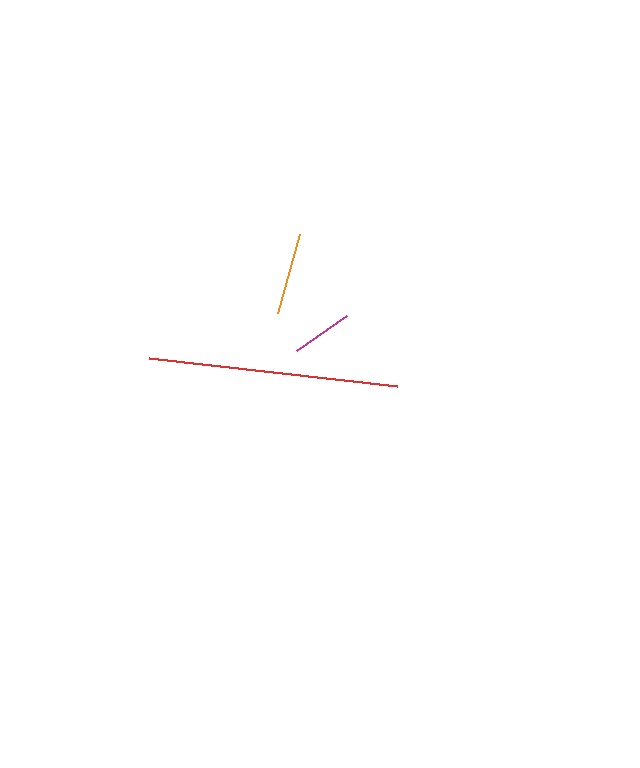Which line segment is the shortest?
The magenta line is the shortest at approximately 60 pixels.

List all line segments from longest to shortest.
From longest to shortest: red, orange, magenta.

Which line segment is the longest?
The red line is the longest at approximately 249 pixels.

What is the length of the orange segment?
The orange segment is approximately 83 pixels long.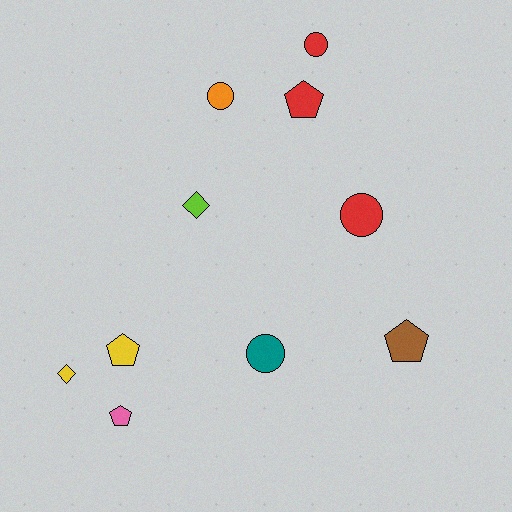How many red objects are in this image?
There are 3 red objects.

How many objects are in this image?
There are 10 objects.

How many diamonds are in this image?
There are 2 diamonds.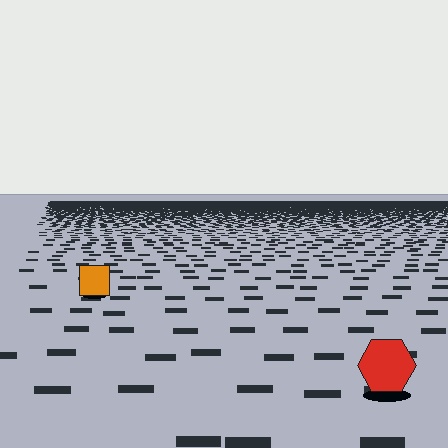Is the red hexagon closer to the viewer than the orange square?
Yes. The red hexagon is closer — you can tell from the texture gradient: the ground texture is coarser near it.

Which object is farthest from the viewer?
The orange square is farthest from the viewer. It appears smaller and the ground texture around it is denser.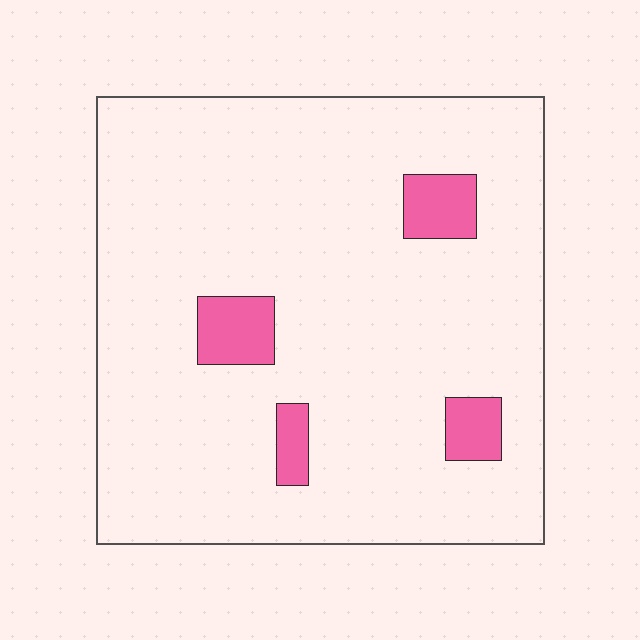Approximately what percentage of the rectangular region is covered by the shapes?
Approximately 10%.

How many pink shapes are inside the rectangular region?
4.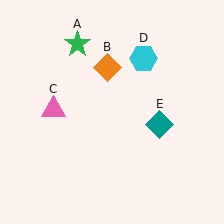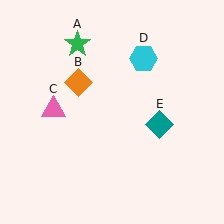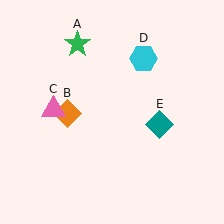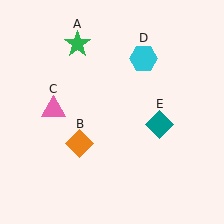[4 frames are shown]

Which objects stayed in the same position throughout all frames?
Green star (object A) and pink triangle (object C) and cyan hexagon (object D) and teal diamond (object E) remained stationary.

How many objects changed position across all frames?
1 object changed position: orange diamond (object B).